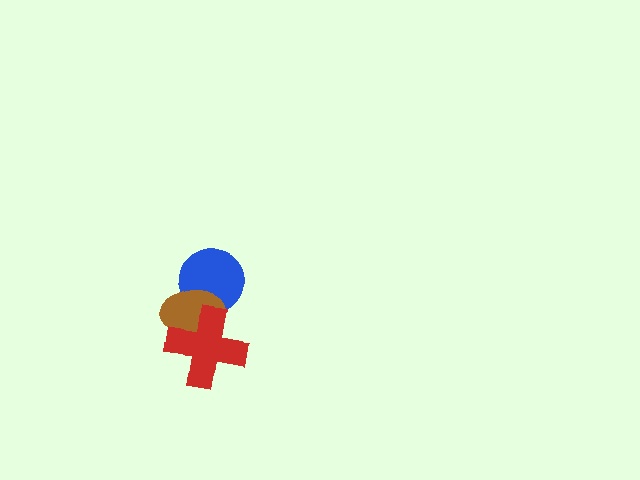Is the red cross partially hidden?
No, no other shape covers it.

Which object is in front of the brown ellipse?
The red cross is in front of the brown ellipse.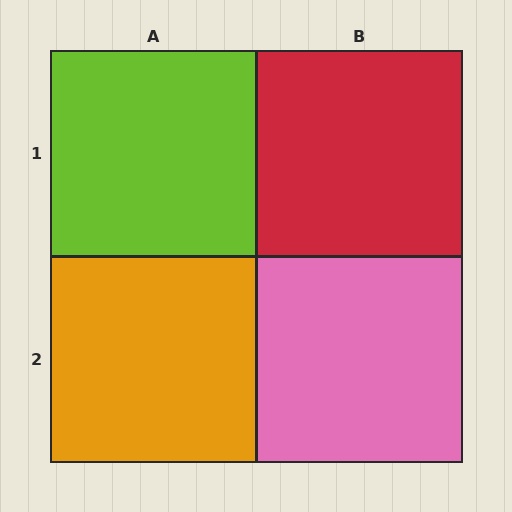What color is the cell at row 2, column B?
Pink.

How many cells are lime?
1 cell is lime.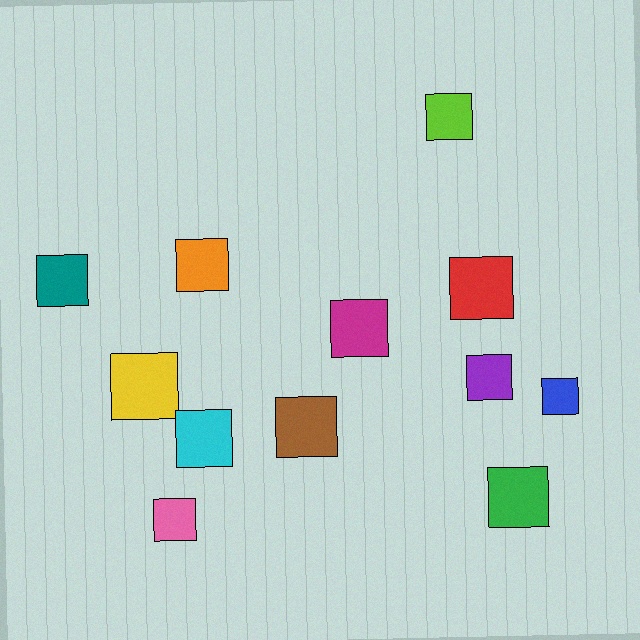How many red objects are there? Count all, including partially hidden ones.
There is 1 red object.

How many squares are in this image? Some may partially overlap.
There are 12 squares.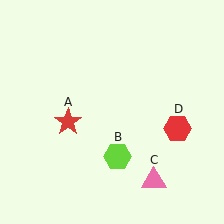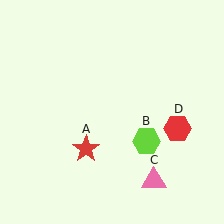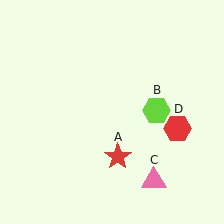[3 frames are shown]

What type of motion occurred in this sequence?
The red star (object A), lime hexagon (object B) rotated counterclockwise around the center of the scene.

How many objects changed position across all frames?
2 objects changed position: red star (object A), lime hexagon (object B).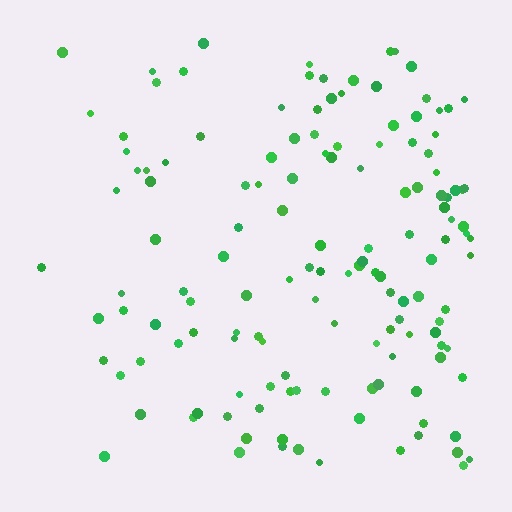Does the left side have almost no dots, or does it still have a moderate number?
Still a moderate number, just noticeably fewer than the right.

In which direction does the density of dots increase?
From left to right, with the right side densest.